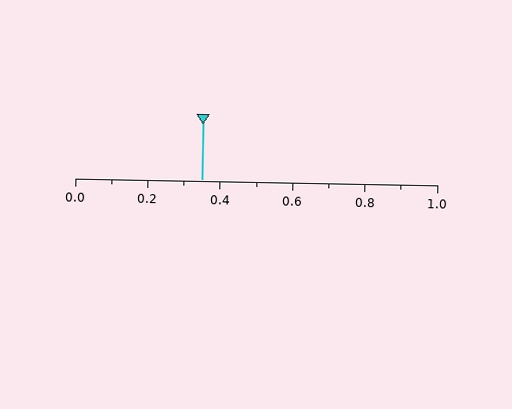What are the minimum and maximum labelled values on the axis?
The axis runs from 0.0 to 1.0.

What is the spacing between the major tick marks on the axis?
The major ticks are spaced 0.2 apart.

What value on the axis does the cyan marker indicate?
The marker indicates approximately 0.35.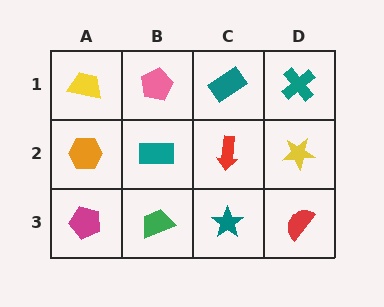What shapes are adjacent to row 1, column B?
A teal rectangle (row 2, column B), a yellow trapezoid (row 1, column A), a teal rectangle (row 1, column C).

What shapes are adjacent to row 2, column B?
A pink pentagon (row 1, column B), a green trapezoid (row 3, column B), an orange hexagon (row 2, column A), a red arrow (row 2, column C).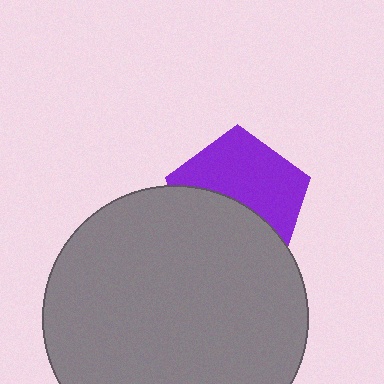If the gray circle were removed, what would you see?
You would see the complete purple pentagon.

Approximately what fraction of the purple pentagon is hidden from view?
Roughly 45% of the purple pentagon is hidden behind the gray circle.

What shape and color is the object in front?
The object in front is a gray circle.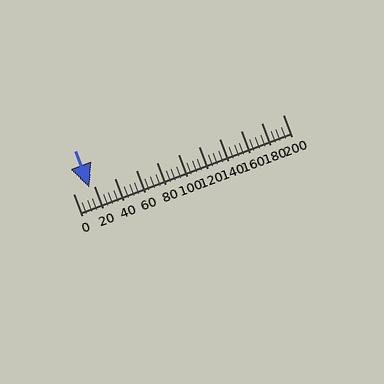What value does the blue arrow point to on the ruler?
The blue arrow points to approximately 16.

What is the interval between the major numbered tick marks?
The major tick marks are spaced 20 units apart.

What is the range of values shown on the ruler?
The ruler shows values from 0 to 200.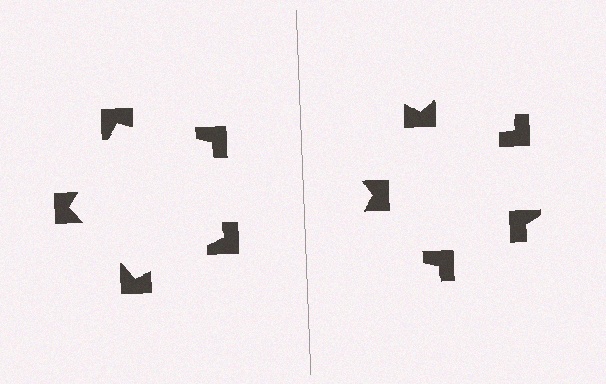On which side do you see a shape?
An illusory pentagon appears on the left side. On the right side the wedge cuts are rotated, so no coherent shape forms.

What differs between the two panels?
The notched squares are positioned identically on both sides; only the wedge orientations differ. On the left they align to a pentagon; on the right they are misaligned.